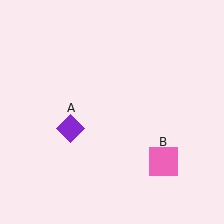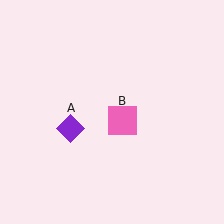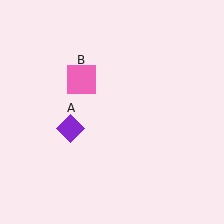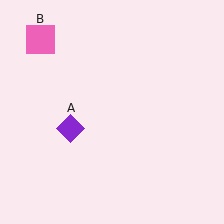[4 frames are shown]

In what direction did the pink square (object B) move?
The pink square (object B) moved up and to the left.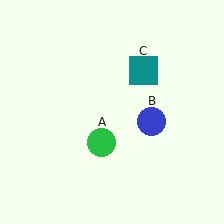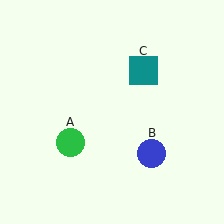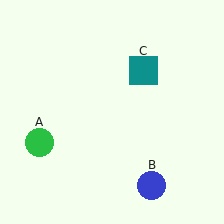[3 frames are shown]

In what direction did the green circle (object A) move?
The green circle (object A) moved left.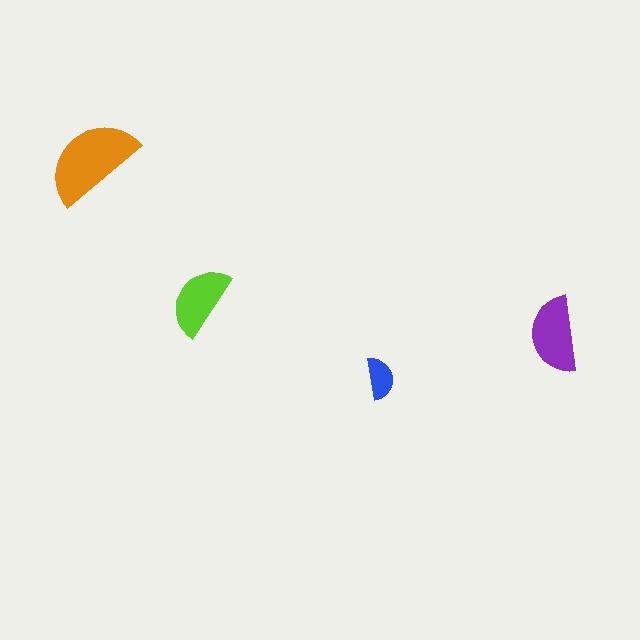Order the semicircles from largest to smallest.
the orange one, the purple one, the lime one, the blue one.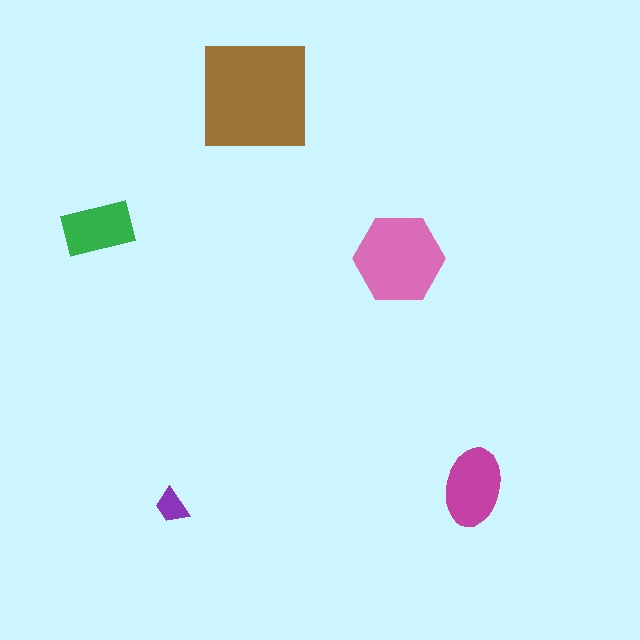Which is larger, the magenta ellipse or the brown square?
The brown square.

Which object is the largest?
The brown square.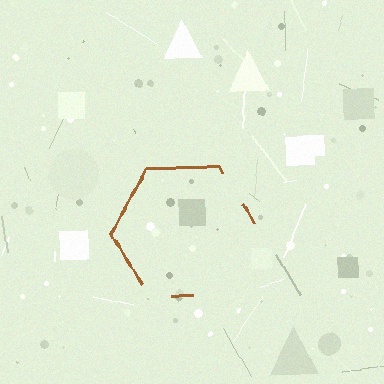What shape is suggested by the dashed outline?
The dashed outline suggests a hexagon.